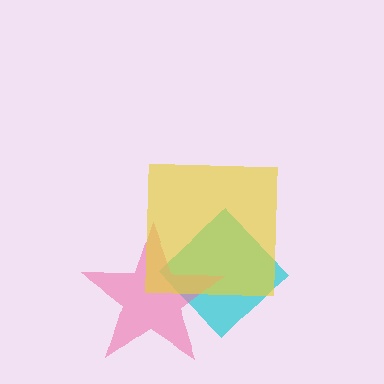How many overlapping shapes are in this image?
There are 3 overlapping shapes in the image.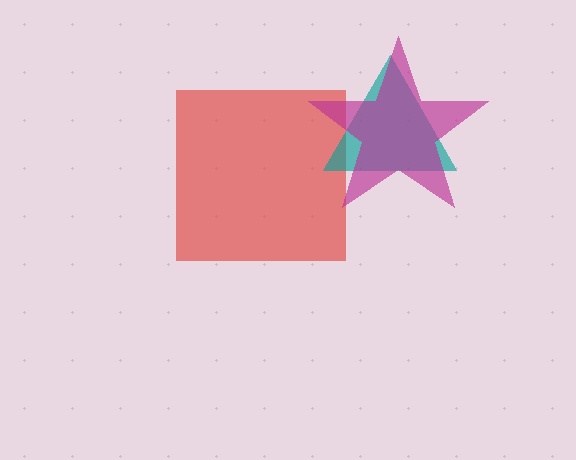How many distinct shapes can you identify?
There are 3 distinct shapes: a red square, a teal triangle, a magenta star.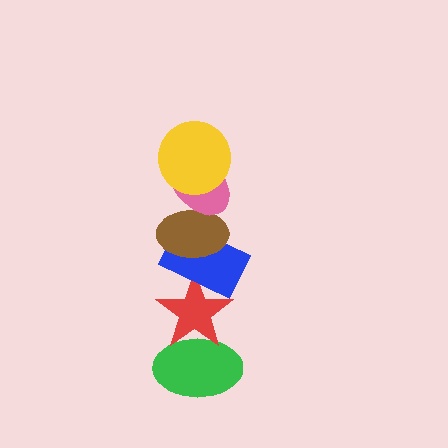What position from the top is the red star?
The red star is 5th from the top.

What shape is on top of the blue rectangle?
The brown ellipse is on top of the blue rectangle.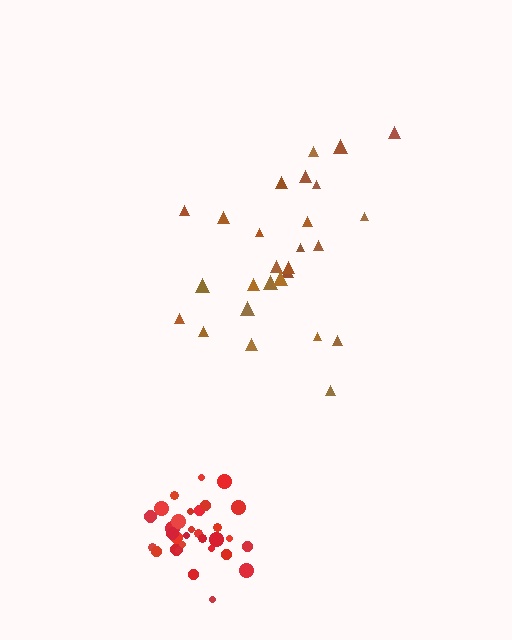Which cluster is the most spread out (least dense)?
Brown.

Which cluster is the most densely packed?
Red.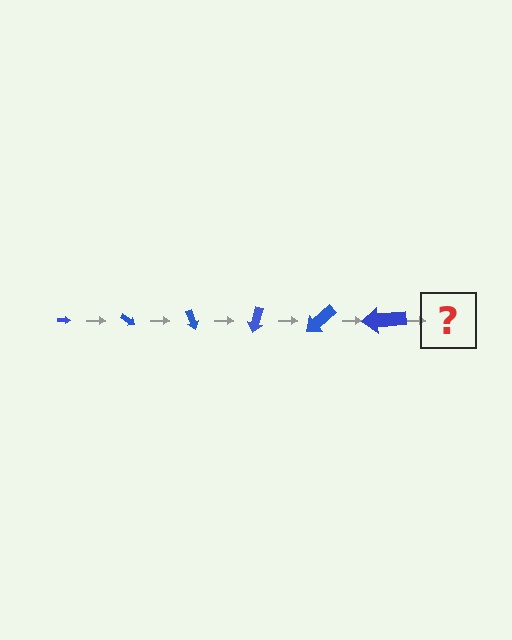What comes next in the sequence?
The next element should be an arrow, larger than the previous one and rotated 210 degrees from the start.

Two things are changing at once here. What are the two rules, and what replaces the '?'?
The two rules are that the arrow grows larger each step and it rotates 35 degrees each step. The '?' should be an arrow, larger than the previous one and rotated 210 degrees from the start.